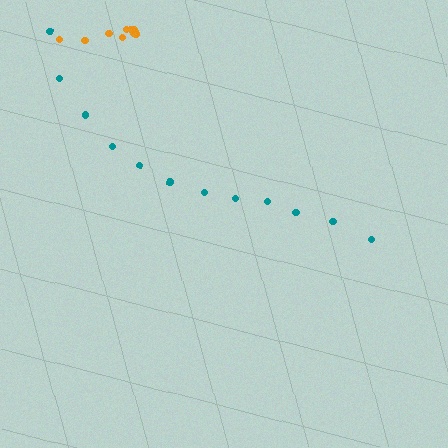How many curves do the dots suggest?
There are 2 distinct paths.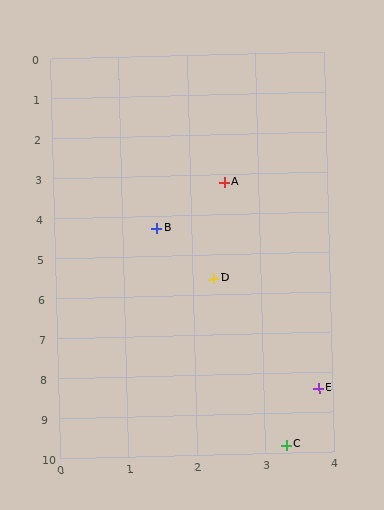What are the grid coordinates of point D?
Point D is at approximately (2.3, 5.6).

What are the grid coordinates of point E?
Point E is at approximately (3.8, 8.4).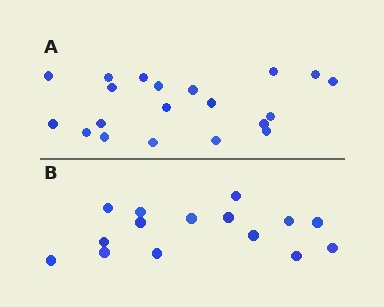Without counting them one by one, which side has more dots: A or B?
Region A (the top region) has more dots.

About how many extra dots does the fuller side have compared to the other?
Region A has about 5 more dots than region B.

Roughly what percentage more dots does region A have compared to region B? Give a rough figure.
About 35% more.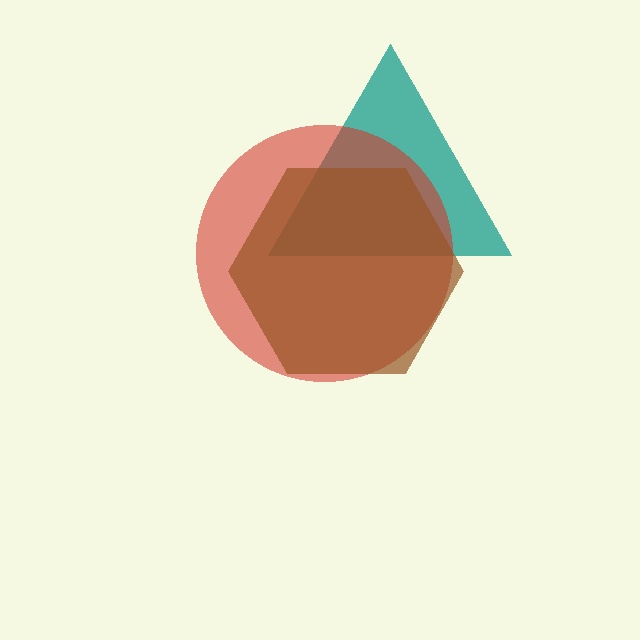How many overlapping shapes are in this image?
There are 3 overlapping shapes in the image.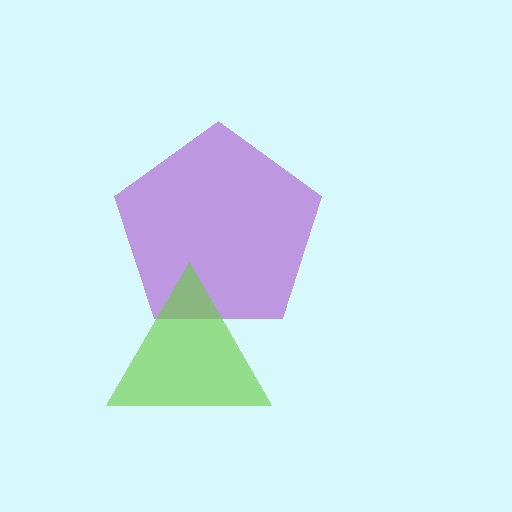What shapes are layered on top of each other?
The layered shapes are: a purple pentagon, a lime triangle.